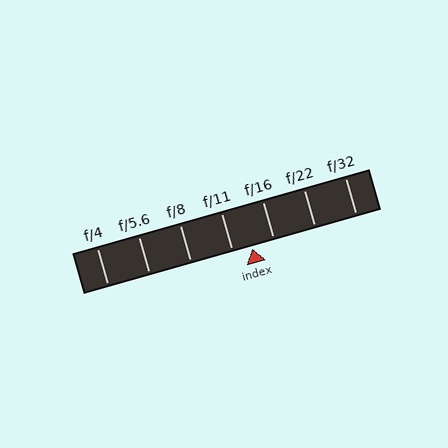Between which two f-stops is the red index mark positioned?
The index mark is between f/11 and f/16.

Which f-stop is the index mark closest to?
The index mark is closest to f/11.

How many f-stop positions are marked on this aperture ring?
There are 7 f-stop positions marked.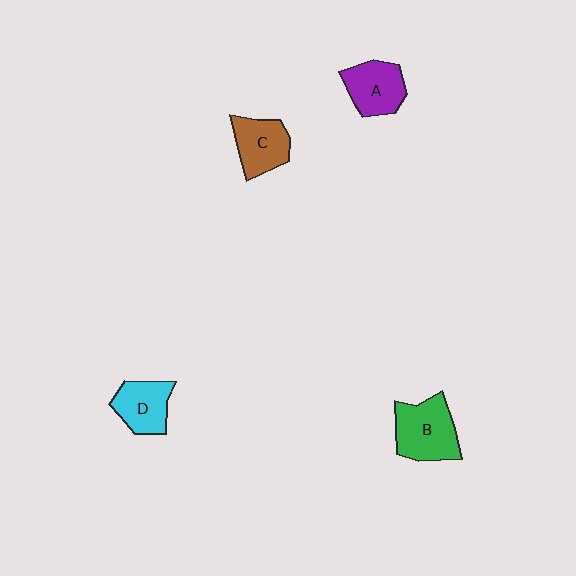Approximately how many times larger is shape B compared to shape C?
Approximately 1.3 times.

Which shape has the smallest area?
Shape D (cyan).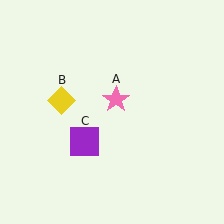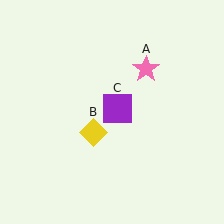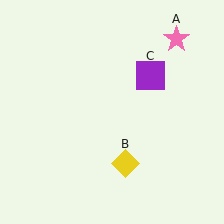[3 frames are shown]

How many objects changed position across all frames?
3 objects changed position: pink star (object A), yellow diamond (object B), purple square (object C).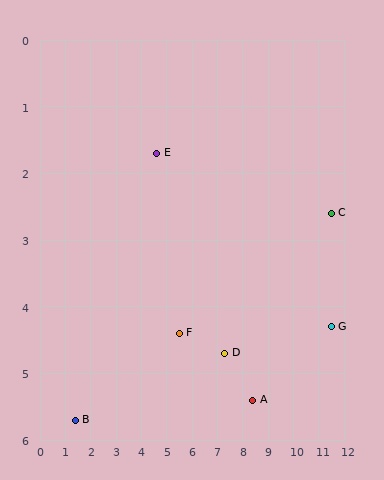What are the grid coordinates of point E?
Point E is at approximately (4.6, 1.7).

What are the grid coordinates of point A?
Point A is at approximately (8.4, 5.4).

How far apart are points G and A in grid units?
Points G and A are about 3.3 grid units apart.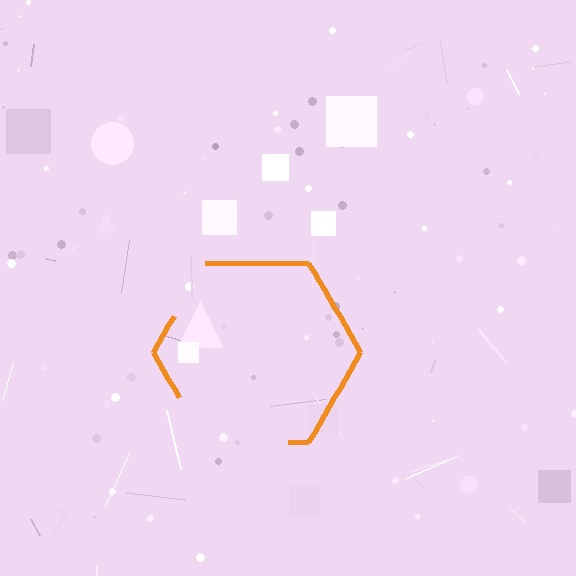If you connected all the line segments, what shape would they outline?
They would outline a hexagon.